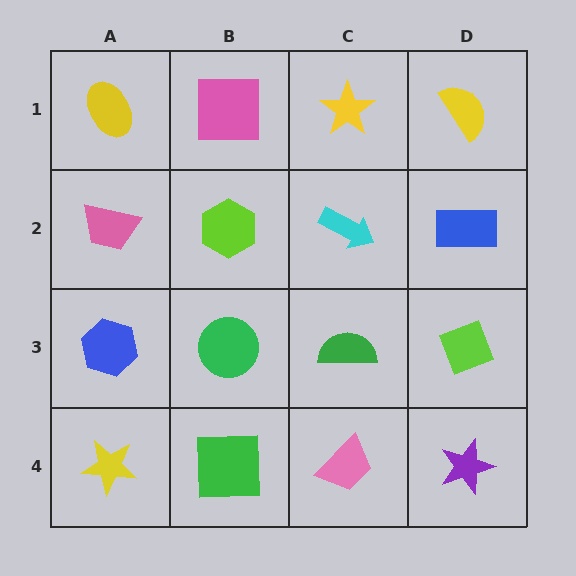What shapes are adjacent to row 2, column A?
A yellow ellipse (row 1, column A), a blue hexagon (row 3, column A), a lime hexagon (row 2, column B).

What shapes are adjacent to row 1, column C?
A cyan arrow (row 2, column C), a pink square (row 1, column B), a yellow semicircle (row 1, column D).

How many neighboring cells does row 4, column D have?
2.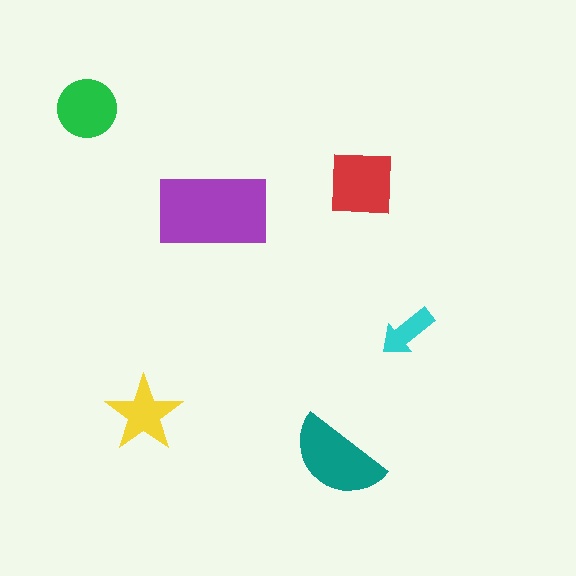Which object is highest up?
The green circle is topmost.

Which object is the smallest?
The cyan arrow.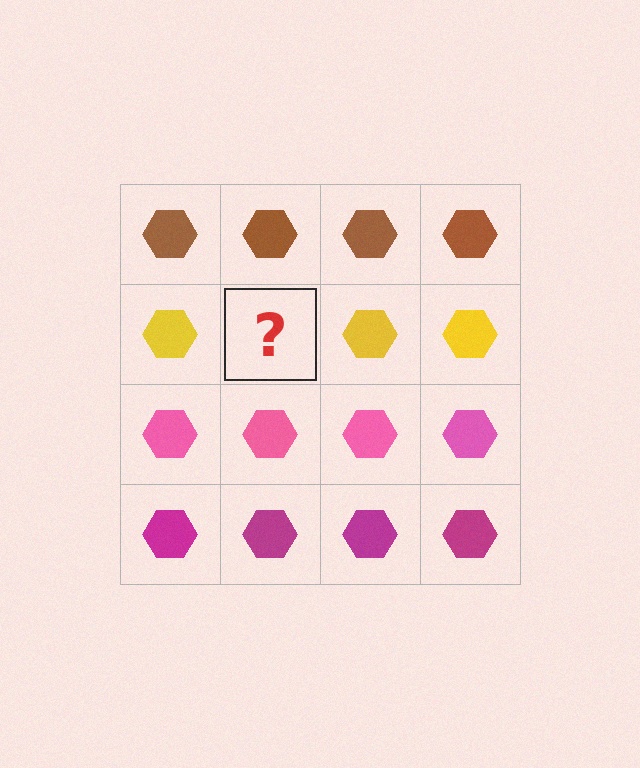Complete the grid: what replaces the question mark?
The question mark should be replaced with a yellow hexagon.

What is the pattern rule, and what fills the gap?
The rule is that each row has a consistent color. The gap should be filled with a yellow hexagon.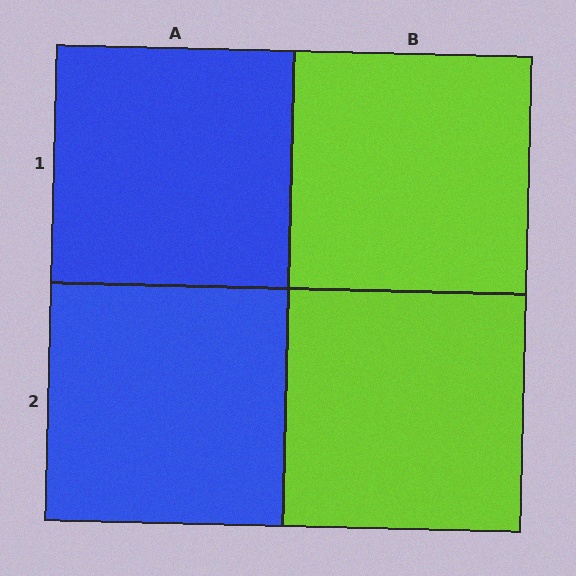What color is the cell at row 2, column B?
Lime.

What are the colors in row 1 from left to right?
Blue, lime.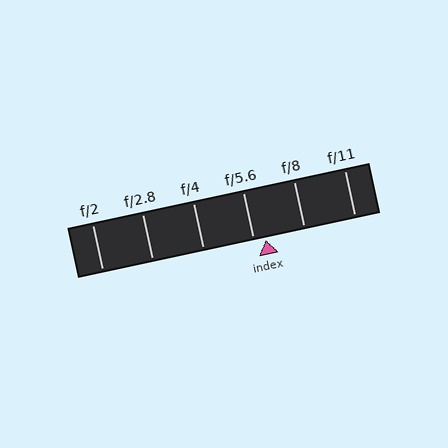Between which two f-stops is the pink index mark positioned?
The index mark is between f/5.6 and f/8.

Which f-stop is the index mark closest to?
The index mark is closest to f/5.6.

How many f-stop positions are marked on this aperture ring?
There are 6 f-stop positions marked.